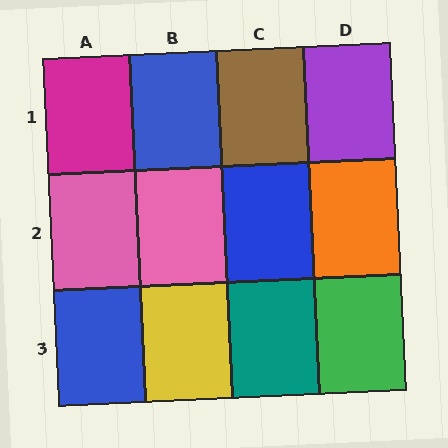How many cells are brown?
1 cell is brown.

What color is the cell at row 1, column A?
Magenta.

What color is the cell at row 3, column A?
Blue.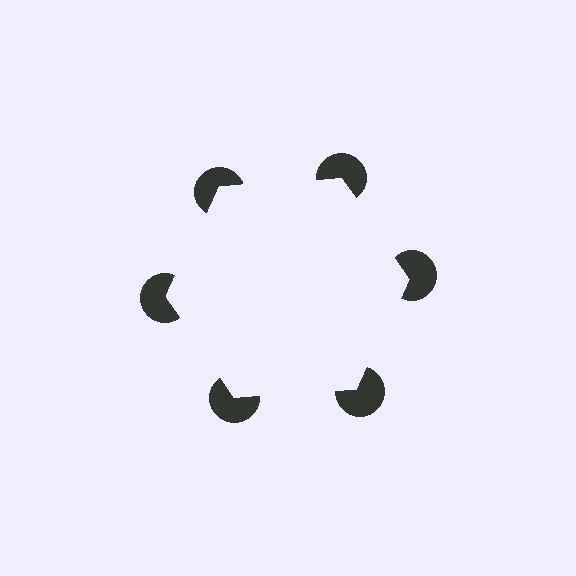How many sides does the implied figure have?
6 sides.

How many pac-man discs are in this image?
There are 6 — one at each vertex of the illusory hexagon.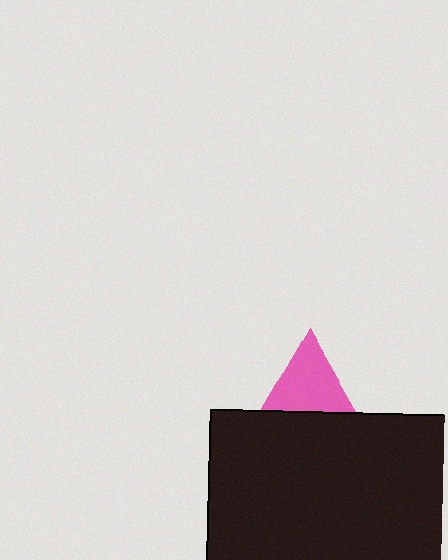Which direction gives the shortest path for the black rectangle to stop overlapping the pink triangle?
Moving down gives the shortest separation.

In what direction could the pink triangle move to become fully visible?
The pink triangle could move up. That would shift it out from behind the black rectangle entirely.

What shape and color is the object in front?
The object in front is a black rectangle.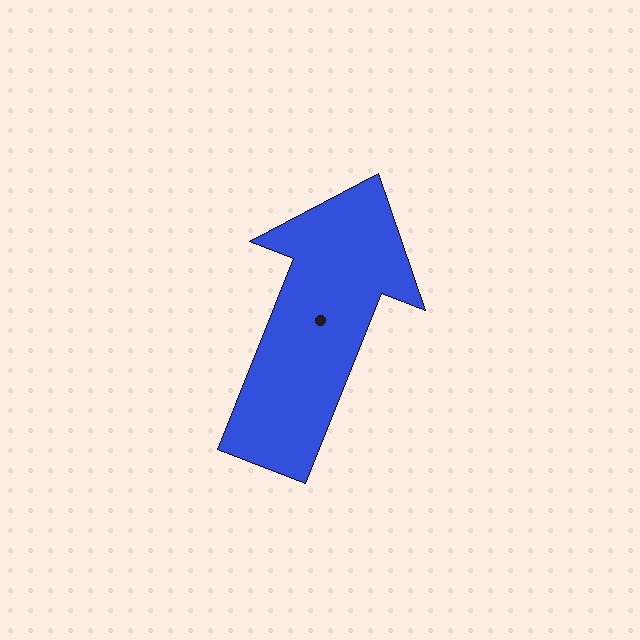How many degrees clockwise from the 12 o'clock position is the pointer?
Approximately 22 degrees.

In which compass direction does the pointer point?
North.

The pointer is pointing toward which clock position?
Roughly 1 o'clock.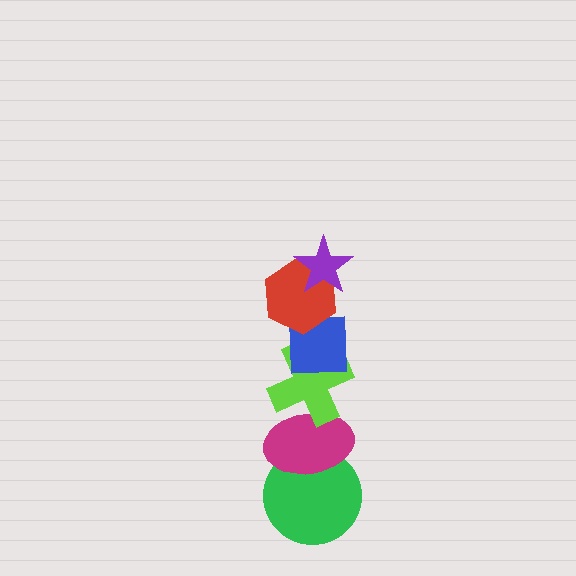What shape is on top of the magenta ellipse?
The lime cross is on top of the magenta ellipse.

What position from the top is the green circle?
The green circle is 6th from the top.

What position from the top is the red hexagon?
The red hexagon is 2nd from the top.